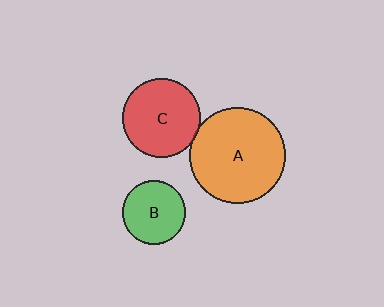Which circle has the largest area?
Circle A (orange).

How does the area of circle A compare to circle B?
Approximately 2.3 times.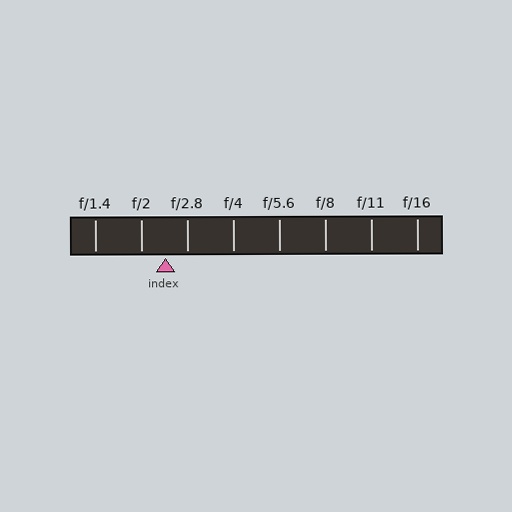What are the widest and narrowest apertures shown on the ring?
The widest aperture shown is f/1.4 and the narrowest is f/16.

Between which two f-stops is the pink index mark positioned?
The index mark is between f/2 and f/2.8.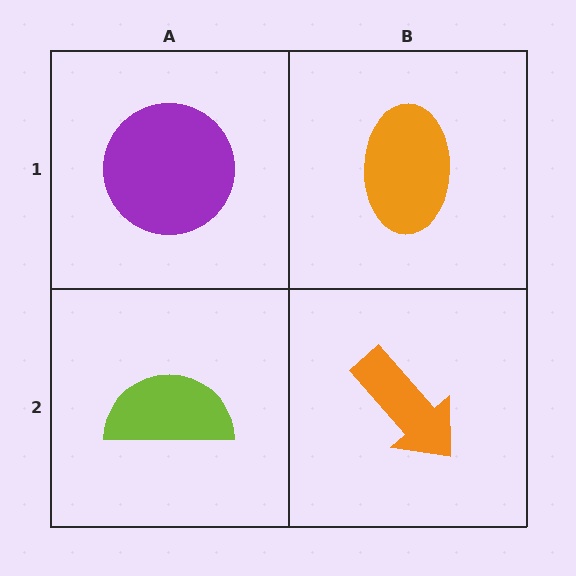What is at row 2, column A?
A lime semicircle.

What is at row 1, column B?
An orange ellipse.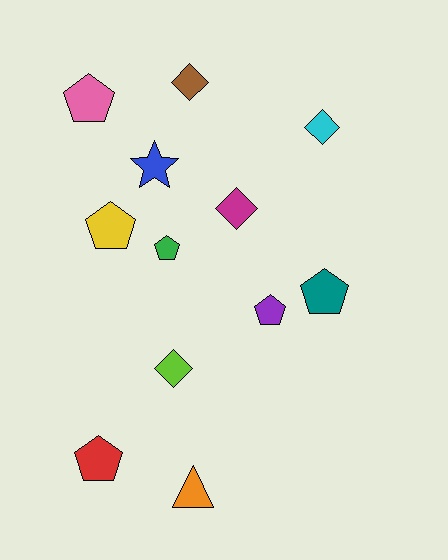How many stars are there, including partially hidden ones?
There is 1 star.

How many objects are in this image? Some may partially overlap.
There are 12 objects.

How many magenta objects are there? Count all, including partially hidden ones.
There is 1 magenta object.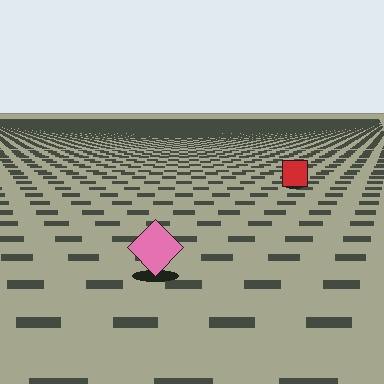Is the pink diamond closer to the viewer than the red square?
Yes. The pink diamond is closer — you can tell from the texture gradient: the ground texture is coarser near it.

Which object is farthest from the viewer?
The red square is farthest from the viewer. It appears smaller and the ground texture around it is denser.